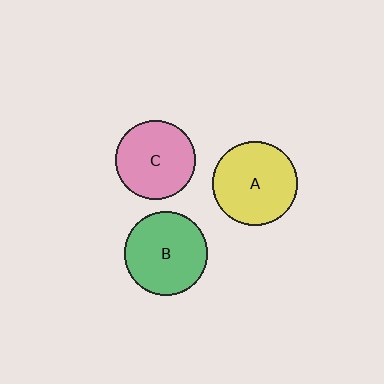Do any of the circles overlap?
No, none of the circles overlap.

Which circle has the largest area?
Circle A (yellow).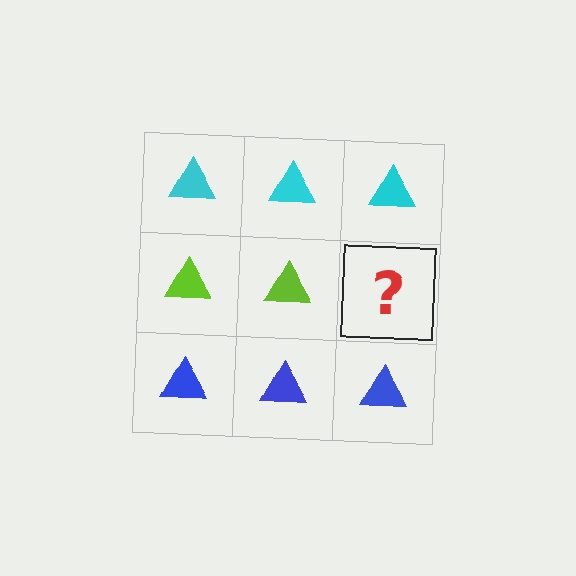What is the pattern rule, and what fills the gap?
The rule is that each row has a consistent color. The gap should be filled with a lime triangle.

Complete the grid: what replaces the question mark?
The question mark should be replaced with a lime triangle.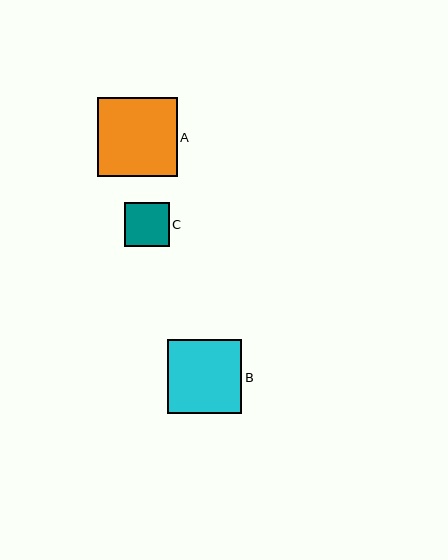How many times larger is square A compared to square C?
Square A is approximately 1.8 times the size of square C.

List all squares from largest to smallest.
From largest to smallest: A, B, C.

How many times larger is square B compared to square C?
Square B is approximately 1.7 times the size of square C.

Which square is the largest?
Square A is the largest with a size of approximately 79 pixels.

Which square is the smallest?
Square C is the smallest with a size of approximately 44 pixels.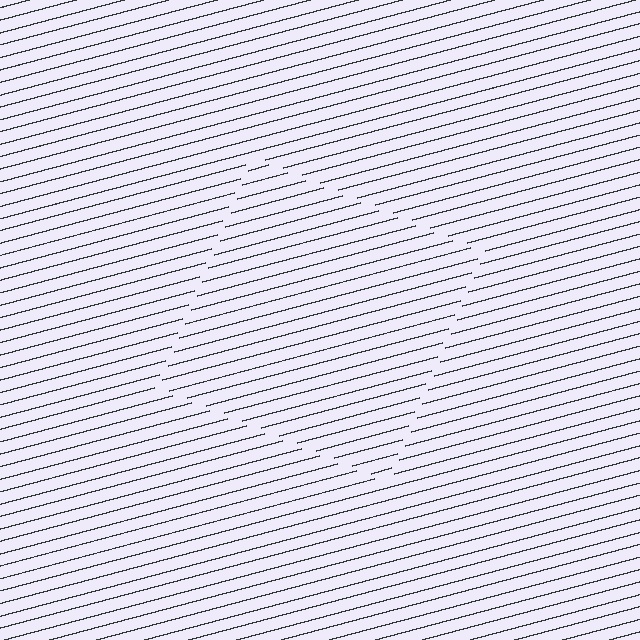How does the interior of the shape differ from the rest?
The interior of the shape contains the same grating, shifted by half a period — the contour is defined by the phase discontinuity where line-ends from the inner and outer gratings abut.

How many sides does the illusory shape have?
4 sides — the line-ends trace a square.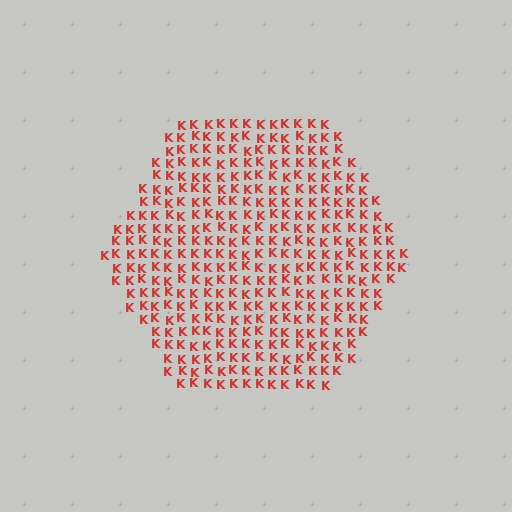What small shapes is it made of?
It is made of small letter K's.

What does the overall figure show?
The overall figure shows a hexagon.